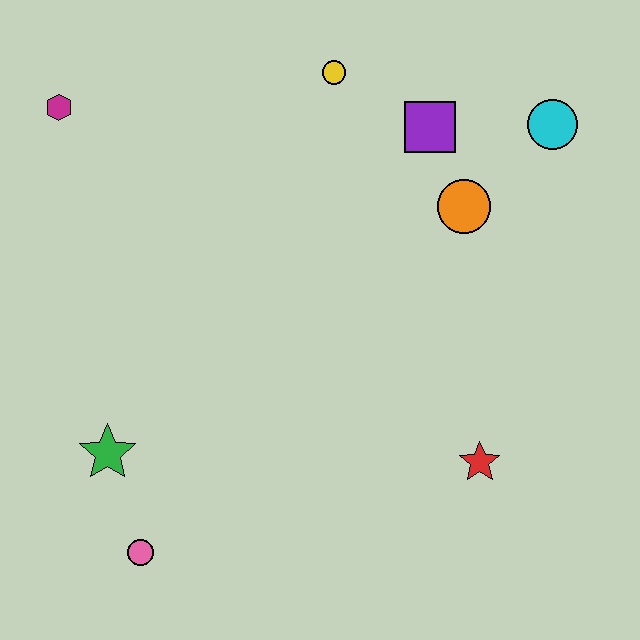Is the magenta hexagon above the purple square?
Yes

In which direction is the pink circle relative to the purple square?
The pink circle is below the purple square.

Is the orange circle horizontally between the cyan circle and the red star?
No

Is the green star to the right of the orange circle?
No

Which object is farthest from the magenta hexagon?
The red star is farthest from the magenta hexagon.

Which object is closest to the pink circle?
The green star is closest to the pink circle.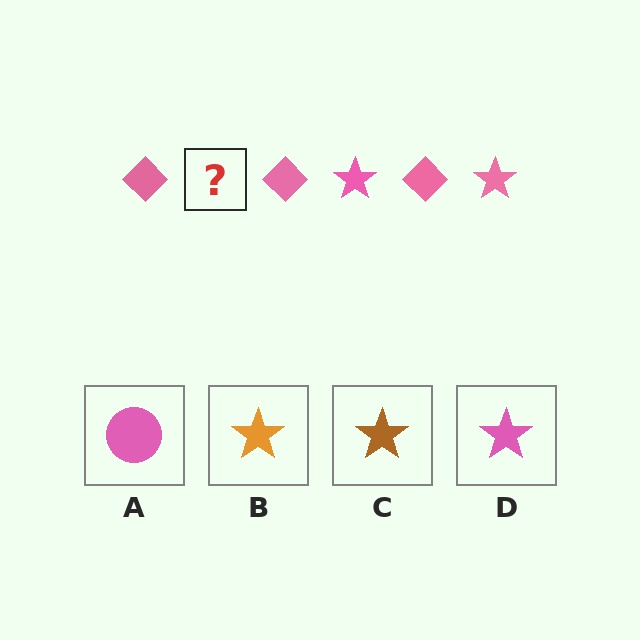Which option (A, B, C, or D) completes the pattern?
D.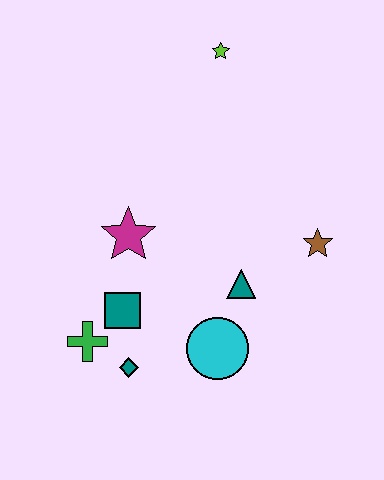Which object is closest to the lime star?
The magenta star is closest to the lime star.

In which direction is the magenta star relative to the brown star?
The magenta star is to the left of the brown star.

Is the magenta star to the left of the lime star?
Yes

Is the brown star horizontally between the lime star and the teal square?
No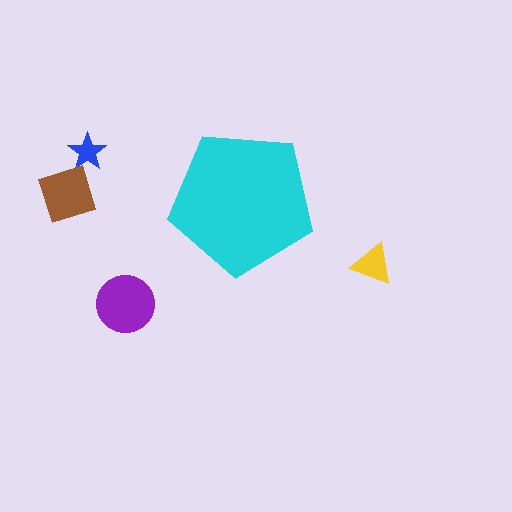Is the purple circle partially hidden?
No, the purple circle is fully visible.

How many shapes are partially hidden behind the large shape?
0 shapes are partially hidden.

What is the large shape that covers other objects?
A cyan pentagon.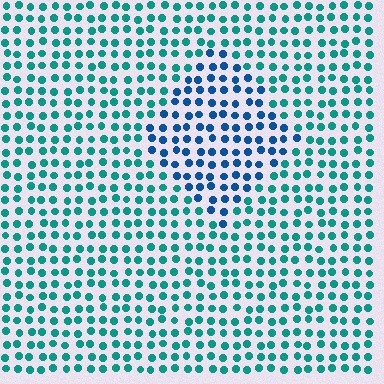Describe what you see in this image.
The image is filled with small teal elements in a uniform arrangement. A diamond-shaped region is visible where the elements are tinted to a slightly different hue, forming a subtle color boundary.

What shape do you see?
I see a diamond.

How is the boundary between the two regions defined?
The boundary is defined purely by a slight shift in hue (about 38 degrees). Spacing, size, and orientation are identical on both sides.